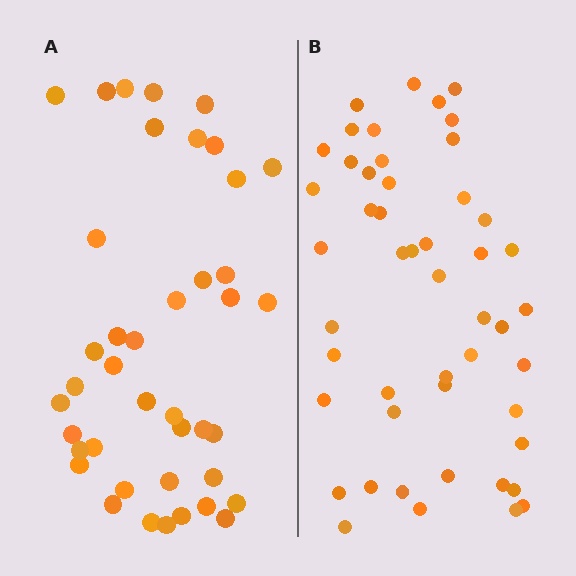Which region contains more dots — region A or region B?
Region B (the right region) has more dots.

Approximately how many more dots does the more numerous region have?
Region B has roughly 8 or so more dots than region A.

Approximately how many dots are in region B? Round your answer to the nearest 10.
About 50 dots. (The exact count is 49, which rounds to 50.)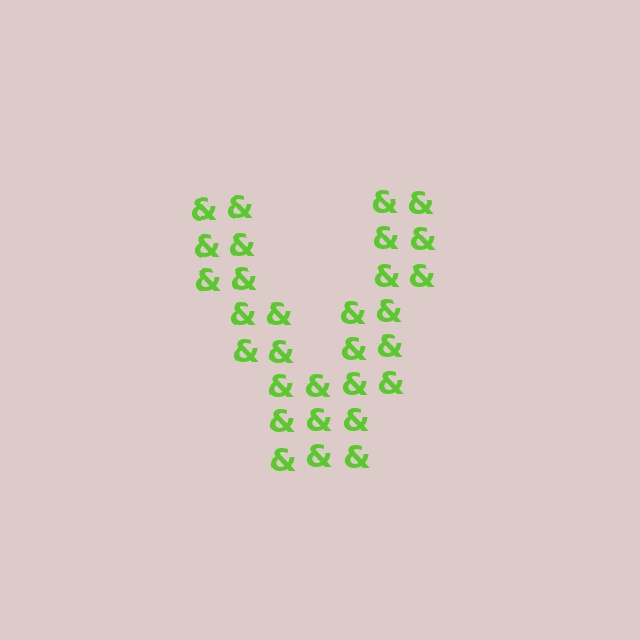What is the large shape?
The large shape is the letter V.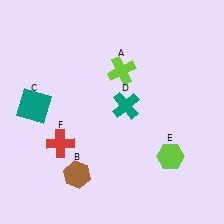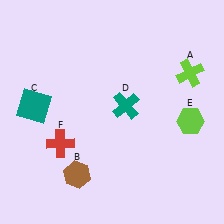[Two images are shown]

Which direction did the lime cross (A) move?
The lime cross (A) moved right.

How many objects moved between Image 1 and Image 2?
2 objects moved between the two images.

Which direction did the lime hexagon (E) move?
The lime hexagon (E) moved up.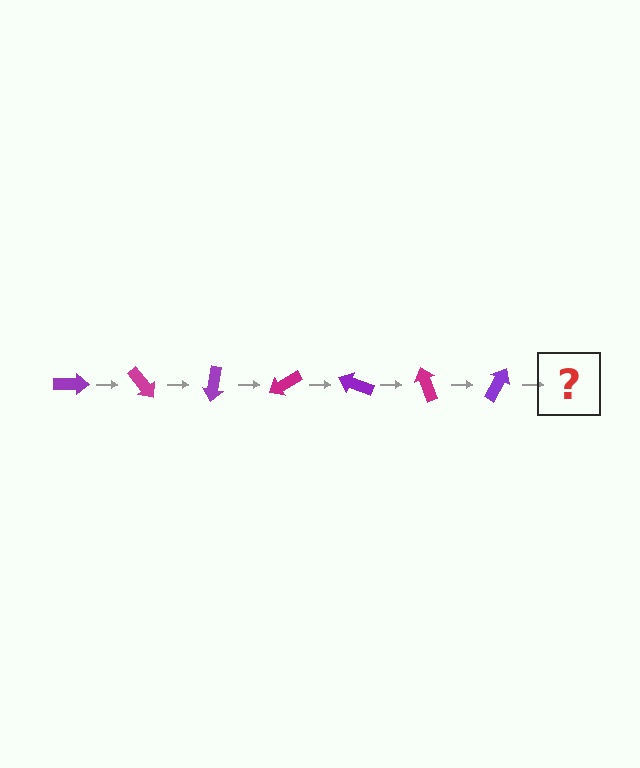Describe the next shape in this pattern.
It should be a magenta arrow, rotated 350 degrees from the start.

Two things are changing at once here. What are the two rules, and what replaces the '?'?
The two rules are that it rotates 50 degrees each step and the color cycles through purple and magenta. The '?' should be a magenta arrow, rotated 350 degrees from the start.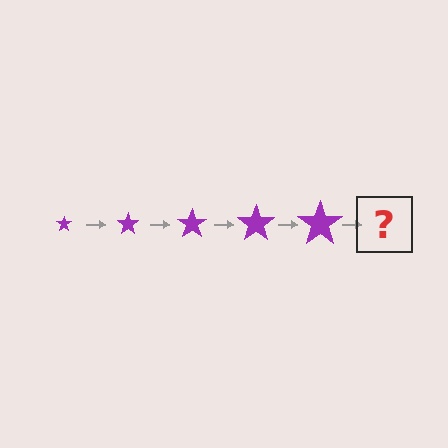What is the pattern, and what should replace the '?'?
The pattern is that the star gets progressively larger each step. The '?' should be a purple star, larger than the previous one.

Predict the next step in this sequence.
The next step is a purple star, larger than the previous one.